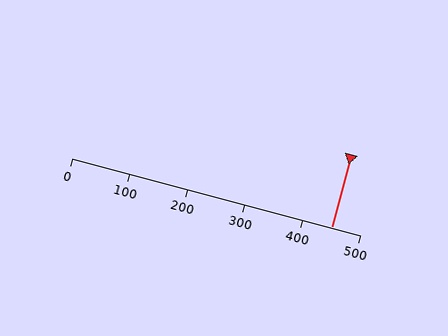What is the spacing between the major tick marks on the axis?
The major ticks are spaced 100 apart.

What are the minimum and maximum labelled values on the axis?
The axis runs from 0 to 500.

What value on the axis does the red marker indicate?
The marker indicates approximately 450.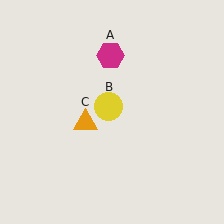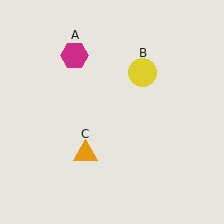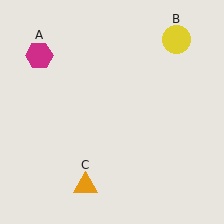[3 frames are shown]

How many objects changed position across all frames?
3 objects changed position: magenta hexagon (object A), yellow circle (object B), orange triangle (object C).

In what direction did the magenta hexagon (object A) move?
The magenta hexagon (object A) moved left.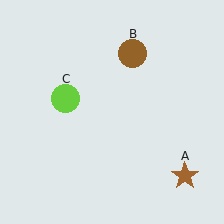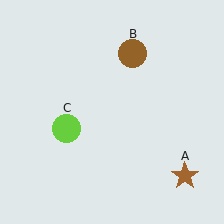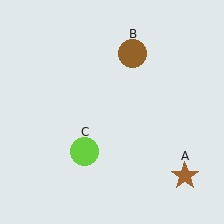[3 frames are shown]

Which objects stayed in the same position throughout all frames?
Brown star (object A) and brown circle (object B) remained stationary.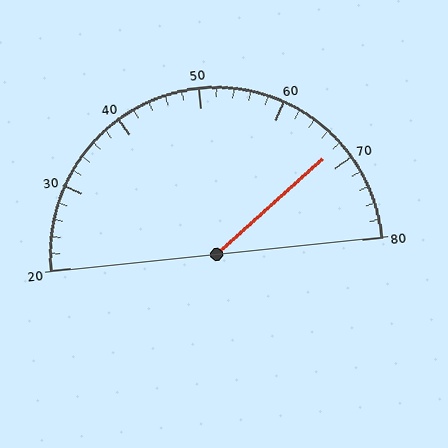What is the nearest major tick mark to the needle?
The nearest major tick mark is 70.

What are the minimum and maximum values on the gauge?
The gauge ranges from 20 to 80.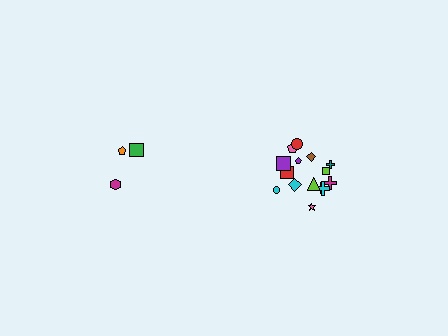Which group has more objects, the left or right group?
The right group.